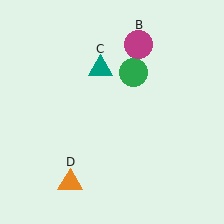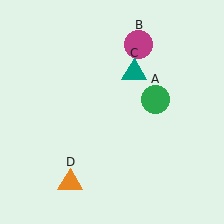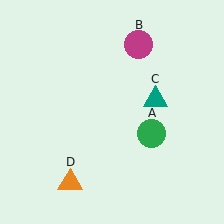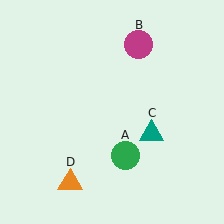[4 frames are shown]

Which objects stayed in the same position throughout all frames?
Magenta circle (object B) and orange triangle (object D) remained stationary.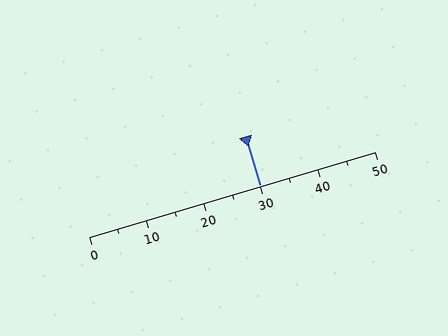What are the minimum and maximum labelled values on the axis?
The axis runs from 0 to 50.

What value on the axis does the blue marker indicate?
The marker indicates approximately 30.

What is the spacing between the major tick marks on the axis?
The major ticks are spaced 10 apart.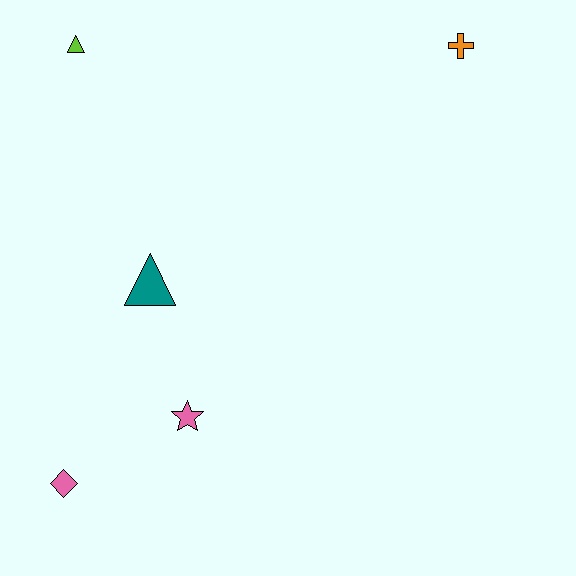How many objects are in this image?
There are 5 objects.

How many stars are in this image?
There is 1 star.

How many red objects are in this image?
There are no red objects.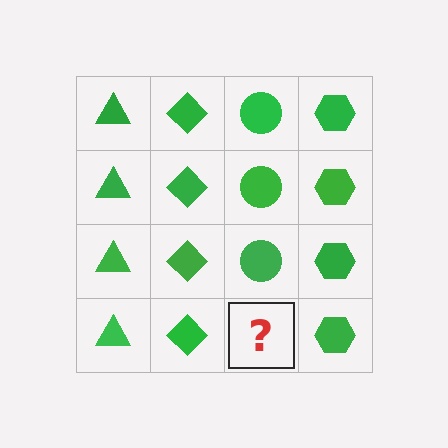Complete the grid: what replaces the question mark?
The question mark should be replaced with a green circle.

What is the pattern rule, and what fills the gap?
The rule is that each column has a consistent shape. The gap should be filled with a green circle.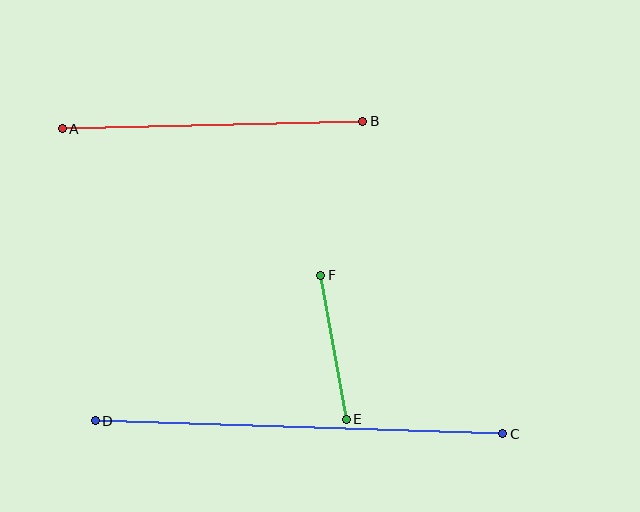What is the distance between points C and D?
The distance is approximately 408 pixels.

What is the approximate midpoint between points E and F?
The midpoint is at approximately (334, 347) pixels.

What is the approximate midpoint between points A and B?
The midpoint is at approximately (213, 125) pixels.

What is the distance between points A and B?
The distance is approximately 300 pixels.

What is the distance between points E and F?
The distance is approximately 147 pixels.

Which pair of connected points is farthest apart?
Points C and D are farthest apart.